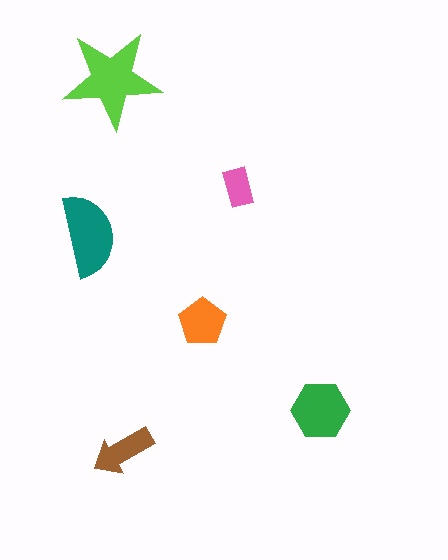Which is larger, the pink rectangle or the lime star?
The lime star.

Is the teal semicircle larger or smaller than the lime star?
Smaller.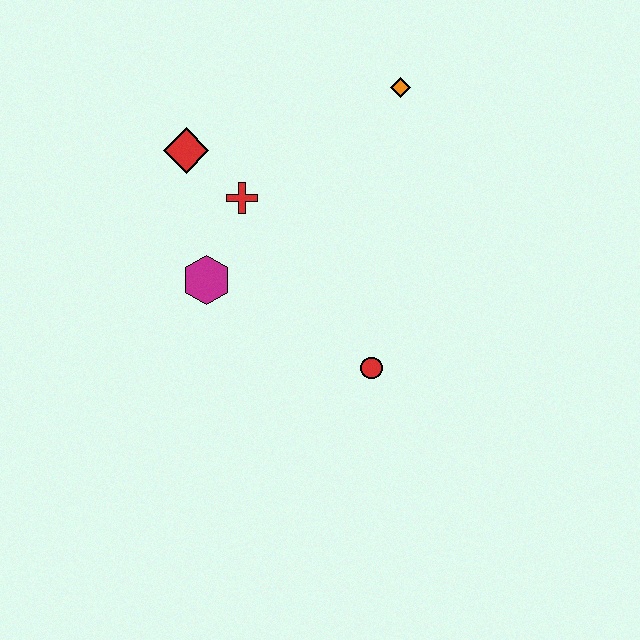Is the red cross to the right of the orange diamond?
No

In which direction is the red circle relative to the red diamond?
The red circle is below the red diamond.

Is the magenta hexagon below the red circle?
No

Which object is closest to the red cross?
The red diamond is closest to the red cross.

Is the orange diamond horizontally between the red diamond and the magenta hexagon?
No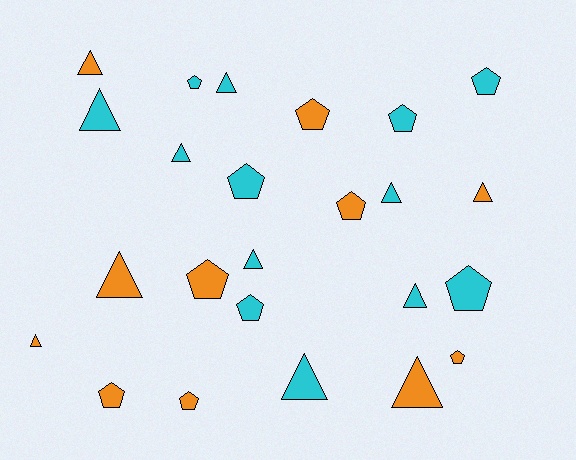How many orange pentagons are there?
There are 6 orange pentagons.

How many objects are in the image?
There are 24 objects.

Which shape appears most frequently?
Triangle, with 12 objects.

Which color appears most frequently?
Cyan, with 13 objects.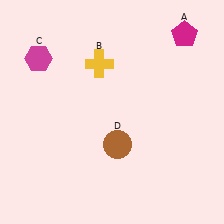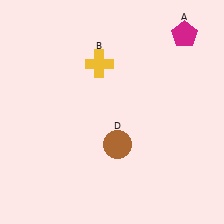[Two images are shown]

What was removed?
The magenta hexagon (C) was removed in Image 2.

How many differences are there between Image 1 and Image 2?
There is 1 difference between the two images.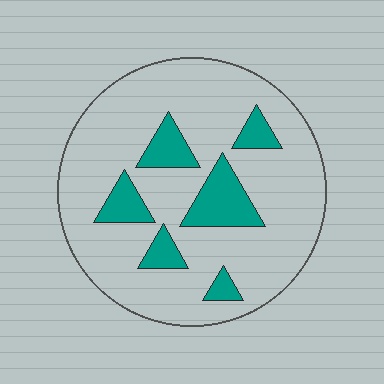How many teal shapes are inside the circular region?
6.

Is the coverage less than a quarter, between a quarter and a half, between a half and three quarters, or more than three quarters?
Less than a quarter.